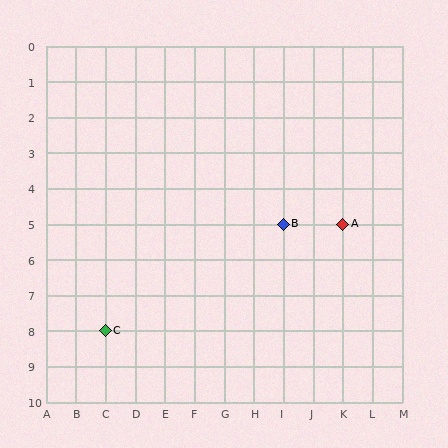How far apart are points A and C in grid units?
Points A and C are 8 columns and 3 rows apart (about 8.5 grid units diagonally).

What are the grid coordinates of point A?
Point A is at grid coordinates (K, 5).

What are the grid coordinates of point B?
Point B is at grid coordinates (I, 5).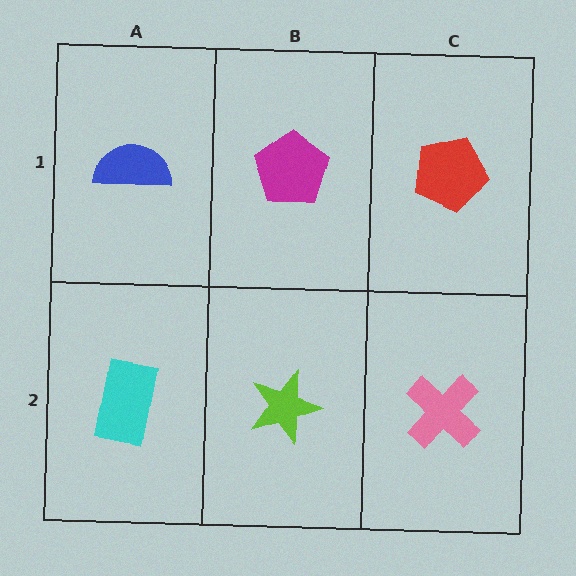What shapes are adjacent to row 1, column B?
A lime star (row 2, column B), a blue semicircle (row 1, column A), a red pentagon (row 1, column C).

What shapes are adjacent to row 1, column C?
A pink cross (row 2, column C), a magenta pentagon (row 1, column B).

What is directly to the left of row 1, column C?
A magenta pentagon.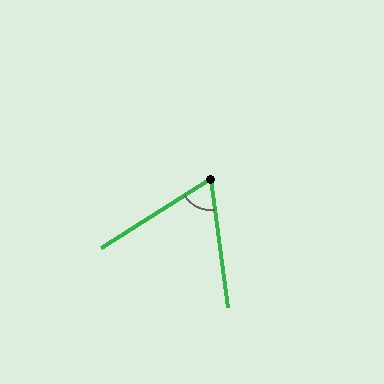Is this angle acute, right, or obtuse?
It is acute.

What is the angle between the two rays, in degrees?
Approximately 66 degrees.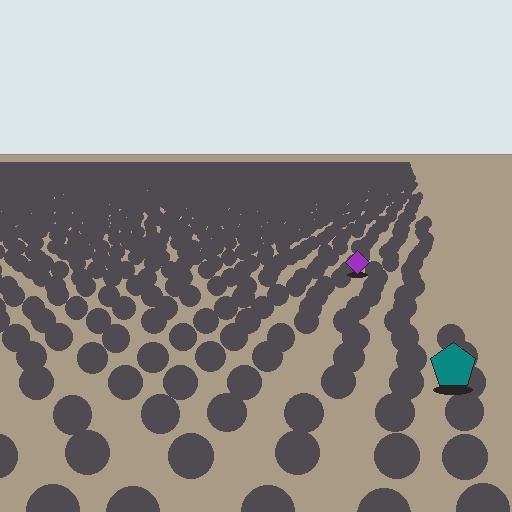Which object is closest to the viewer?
The teal pentagon is closest. The texture marks near it are larger and more spread out.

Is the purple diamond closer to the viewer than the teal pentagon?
No. The teal pentagon is closer — you can tell from the texture gradient: the ground texture is coarser near it.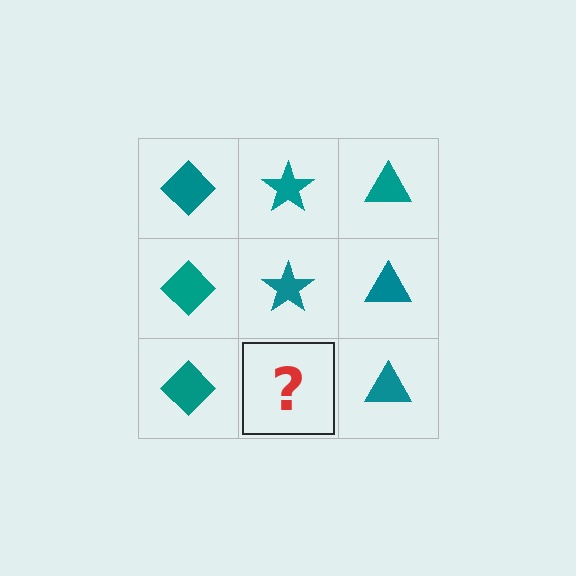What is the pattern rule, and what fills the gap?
The rule is that each column has a consistent shape. The gap should be filled with a teal star.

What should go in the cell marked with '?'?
The missing cell should contain a teal star.